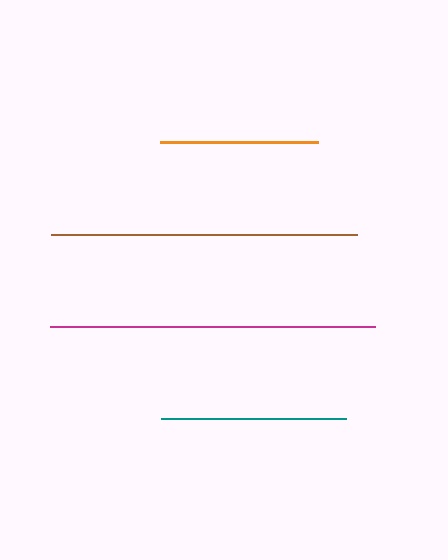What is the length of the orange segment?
The orange segment is approximately 158 pixels long.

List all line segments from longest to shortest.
From longest to shortest: magenta, brown, teal, orange.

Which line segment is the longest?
The magenta line is the longest at approximately 325 pixels.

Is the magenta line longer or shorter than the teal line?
The magenta line is longer than the teal line.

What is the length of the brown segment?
The brown segment is approximately 306 pixels long.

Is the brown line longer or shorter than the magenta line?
The magenta line is longer than the brown line.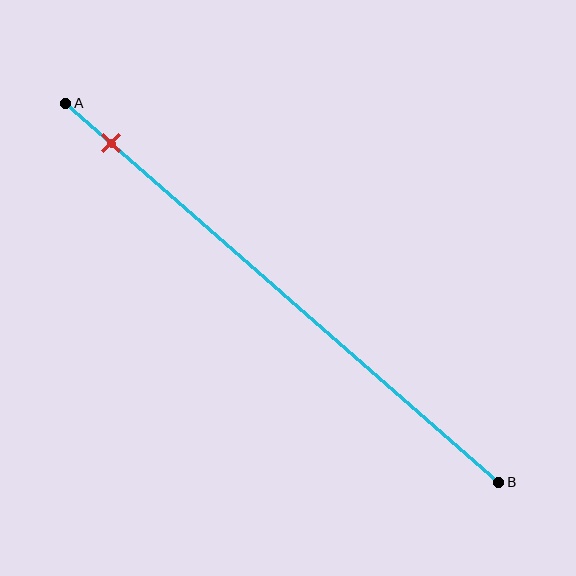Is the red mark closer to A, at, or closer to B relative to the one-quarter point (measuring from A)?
The red mark is closer to point A than the one-quarter point of segment AB.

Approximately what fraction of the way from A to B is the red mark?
The red mark is approximately 10% of the way from A to B.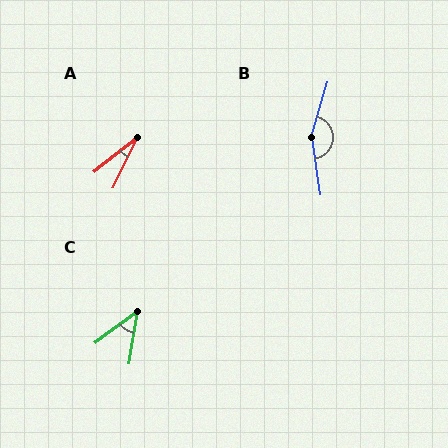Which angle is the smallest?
A, at approximately 26 degrees.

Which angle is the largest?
B, at approximately 154 degrees.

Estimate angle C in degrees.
Approximately 45 degrees.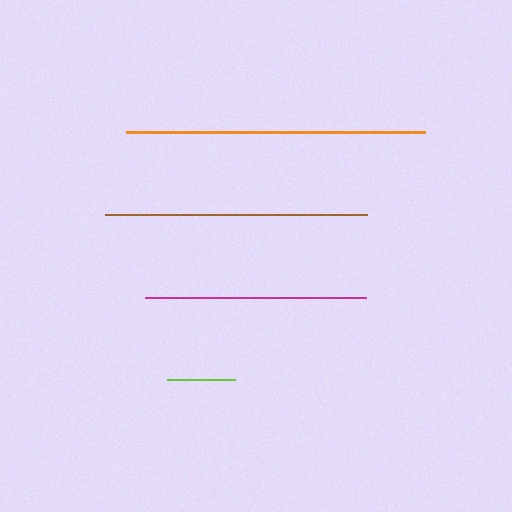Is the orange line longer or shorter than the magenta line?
The orange line is longer than the magenta line.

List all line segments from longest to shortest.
From longest to shortest: orange, brown, magenta, lime.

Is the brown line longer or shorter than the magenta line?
The brown line is longer than the magenta line.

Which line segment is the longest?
The orange line is the longest at approximately 299 pixels.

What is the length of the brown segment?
The brown segment is approximately 262 pixels long.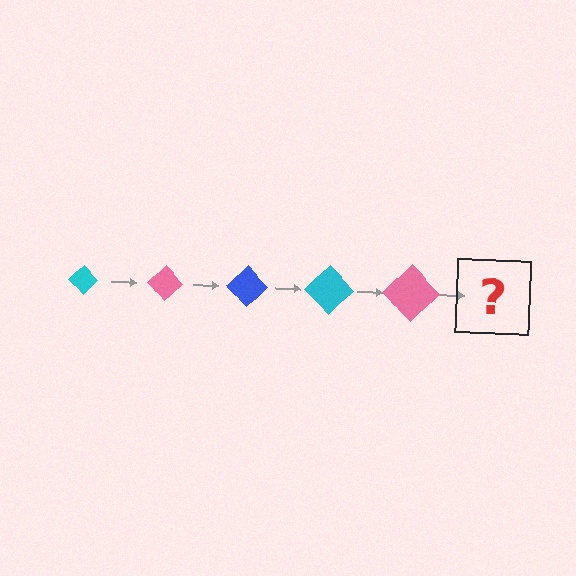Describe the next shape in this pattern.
It should be a blue diamond, larger than the previous one.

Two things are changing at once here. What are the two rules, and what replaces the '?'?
The two rules are that the diamond grows larger each step and the color cycles through cyan, pink, and blue. The '?' should be a blue diamond, larger than the previous one.